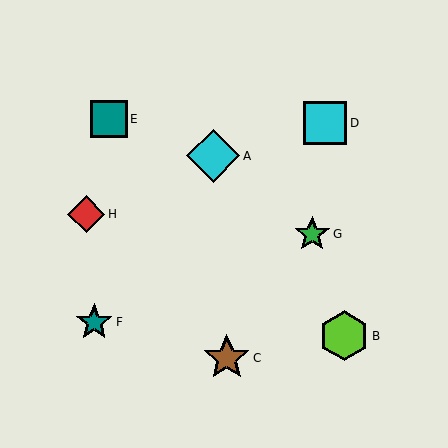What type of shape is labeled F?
Shape F is a teal star.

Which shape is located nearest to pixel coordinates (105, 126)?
The teal square (labeled E) at (109, 119) is nearest to that location.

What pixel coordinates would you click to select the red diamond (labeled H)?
Click at (86, 214) to select the red diamond H.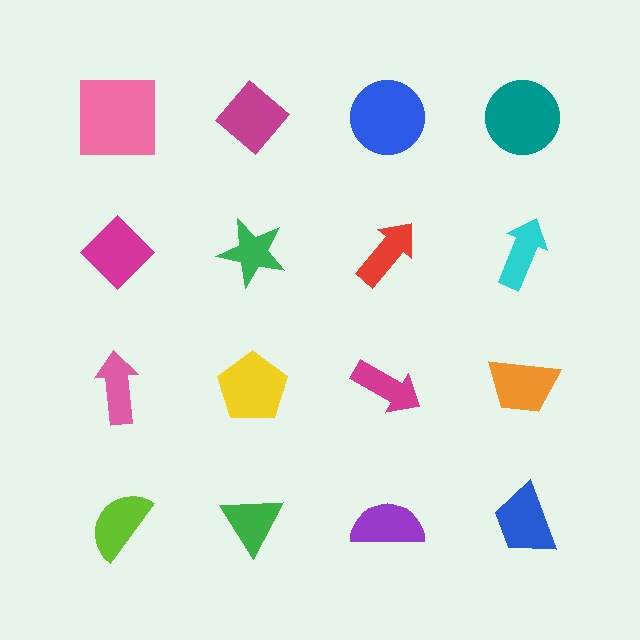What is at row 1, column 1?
A pink square.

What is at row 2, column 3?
A red arrow.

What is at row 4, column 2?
A green triangle.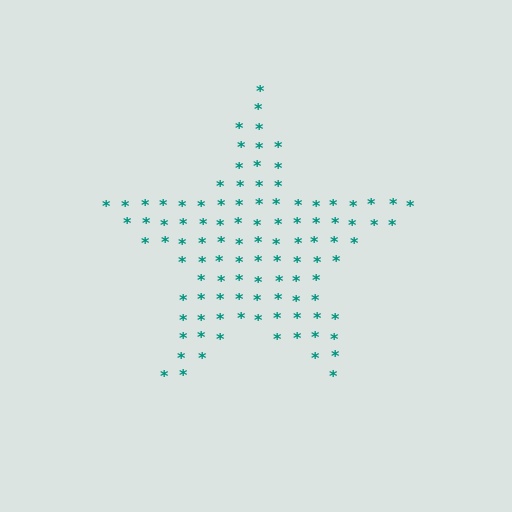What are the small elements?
The small elements are asterisks.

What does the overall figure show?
The overall figure shows a star.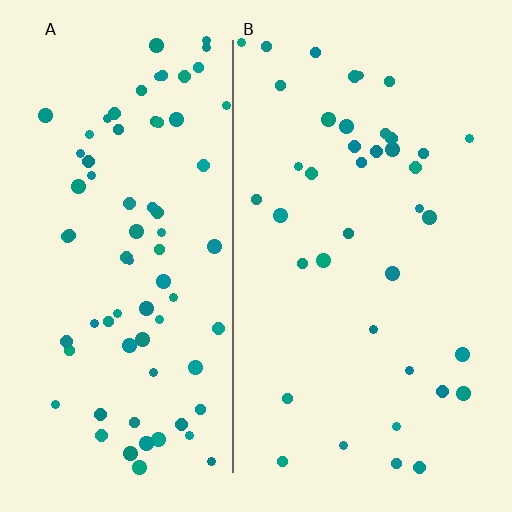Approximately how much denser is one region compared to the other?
Approximately 1.9× — region A over region B.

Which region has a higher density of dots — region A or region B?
A (the left).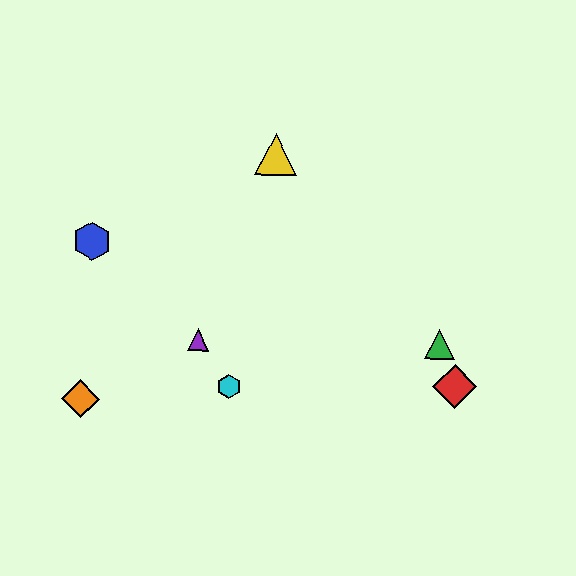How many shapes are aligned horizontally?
2 shapes (the green triangle, the purple triangle) are aligned horizontally.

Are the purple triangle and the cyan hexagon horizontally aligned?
No, the purple triangle is at y≈340 and the cyan hexagon is at y≈387.